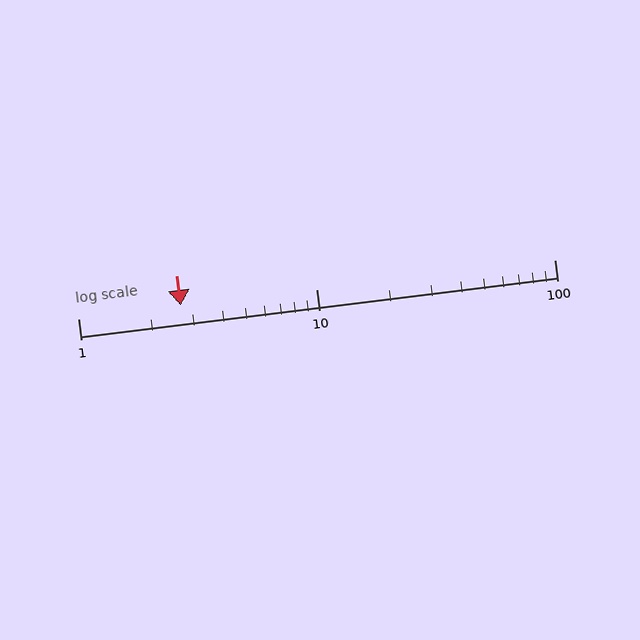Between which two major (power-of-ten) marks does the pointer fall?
The pointer is between 1 and 10.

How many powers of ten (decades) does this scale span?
The scale spans 2 decades, from 1 to 100.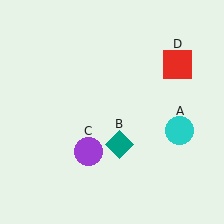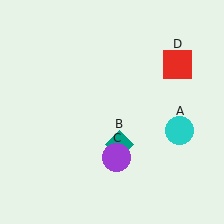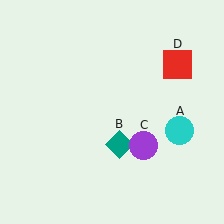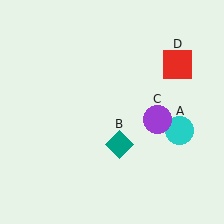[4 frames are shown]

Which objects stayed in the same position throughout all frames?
Cyan circle (object A) and teal diamond (object B) and red square (object D) remained stationary.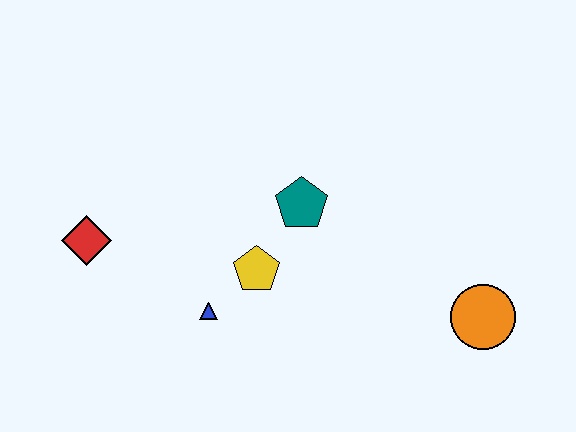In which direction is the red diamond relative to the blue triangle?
The red diamond is to the left of the blue triangle.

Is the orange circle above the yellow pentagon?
No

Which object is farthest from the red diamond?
The orange circle is farthest from the red diamond.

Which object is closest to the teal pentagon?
The yellow pentagon is closest to the teal pentagon.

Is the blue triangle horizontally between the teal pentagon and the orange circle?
No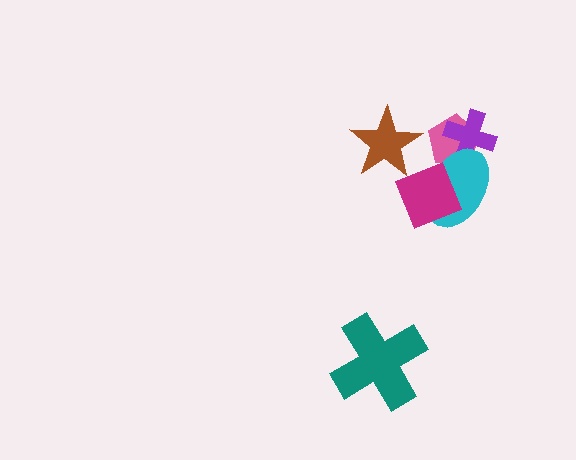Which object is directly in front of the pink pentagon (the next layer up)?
The purple cross is directly in front of the pink pentagon.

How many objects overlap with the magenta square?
1 object overlaps with the magenta square.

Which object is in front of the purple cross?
The cyan ellipse is in front of the purple cross.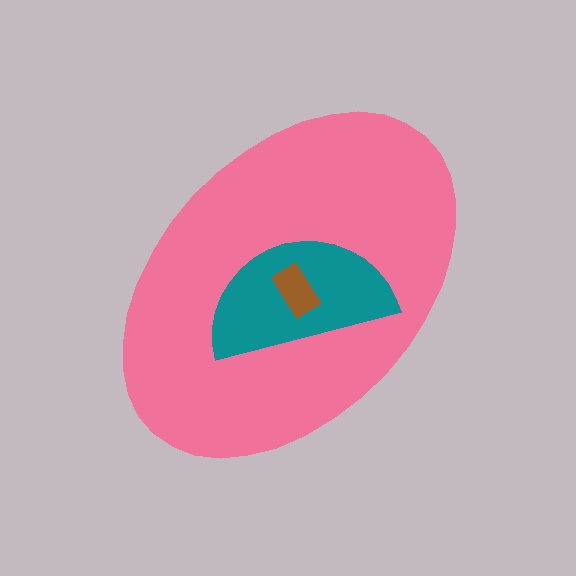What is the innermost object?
The brown rectangle.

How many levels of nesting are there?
3.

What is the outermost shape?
The pink ellipse.